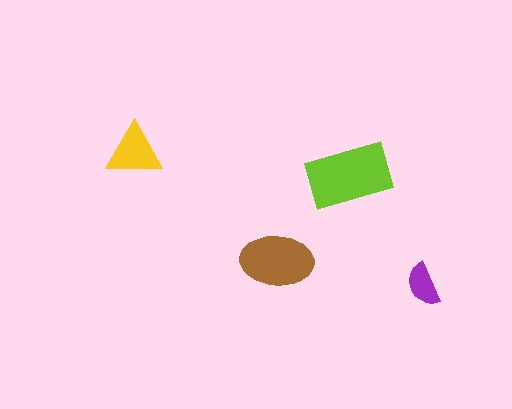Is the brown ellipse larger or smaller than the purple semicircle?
Larger.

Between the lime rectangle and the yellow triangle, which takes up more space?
The lime rectangle.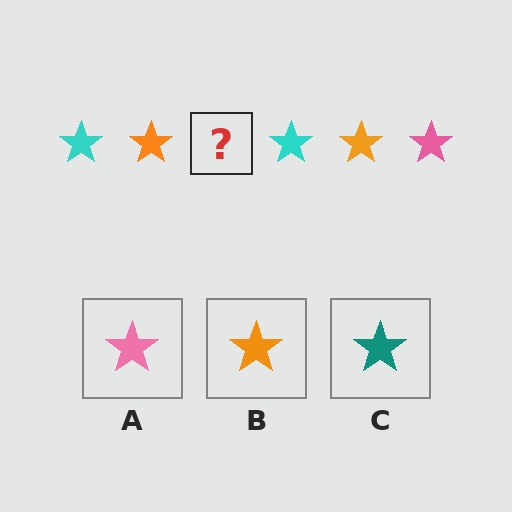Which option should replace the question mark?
Option A.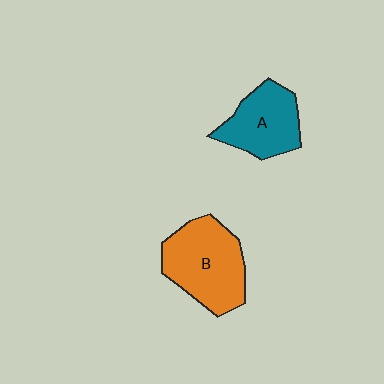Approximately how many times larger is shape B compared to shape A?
Approximately 1.3 times.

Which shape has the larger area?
Shape B (orange).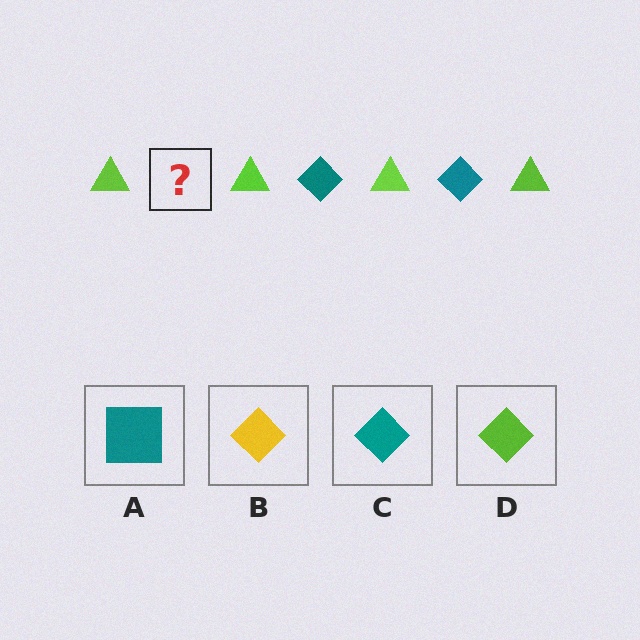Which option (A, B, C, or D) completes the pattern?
C.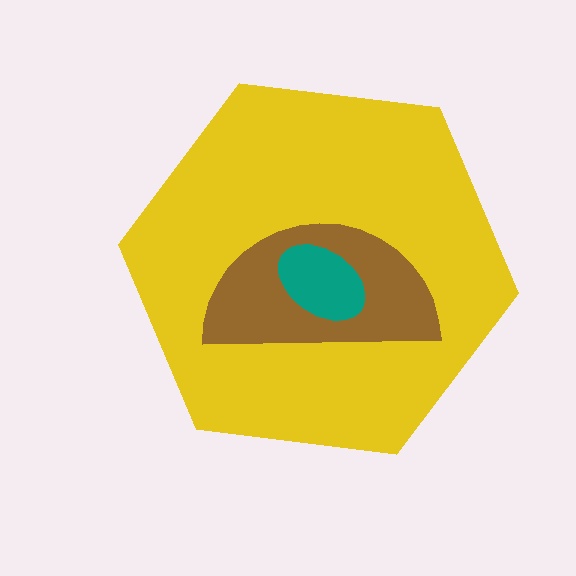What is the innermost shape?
The teal ellipse.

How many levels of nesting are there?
3.